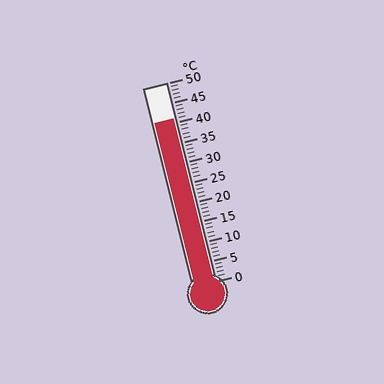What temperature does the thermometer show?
The thermometer shows approximately 41°C.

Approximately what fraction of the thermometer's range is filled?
The thermometer is filled to approximately 80% of its range.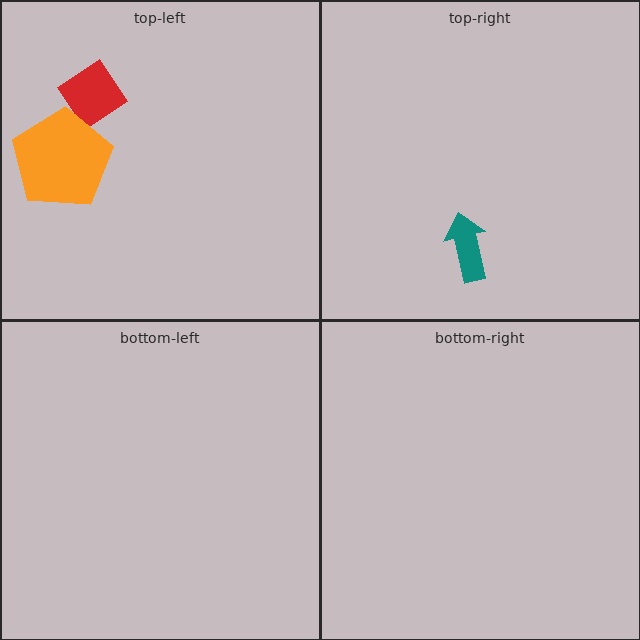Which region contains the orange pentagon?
The top-left region.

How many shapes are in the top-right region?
1.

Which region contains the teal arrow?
The top-right region.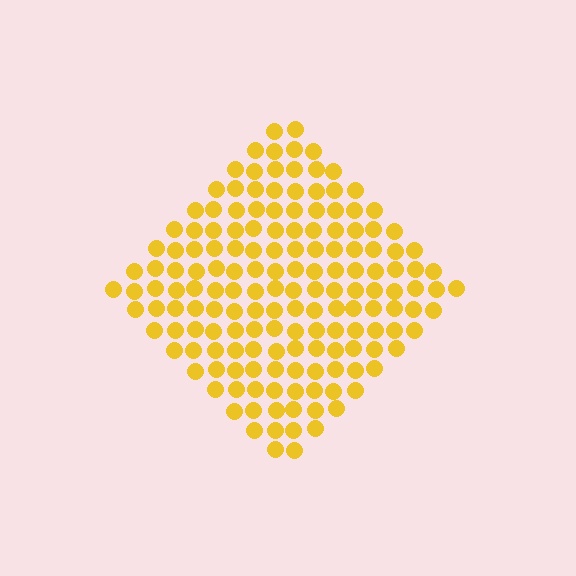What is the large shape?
The large shape is a diamond.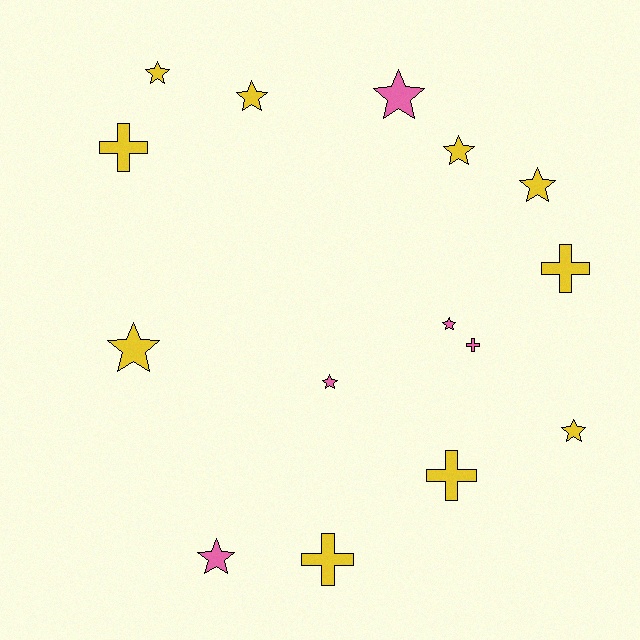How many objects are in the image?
There are 15 objects.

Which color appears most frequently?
Yellow, with 10 objects.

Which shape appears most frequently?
Star, with 10 objects.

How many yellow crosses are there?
There are 4 yellow crosses.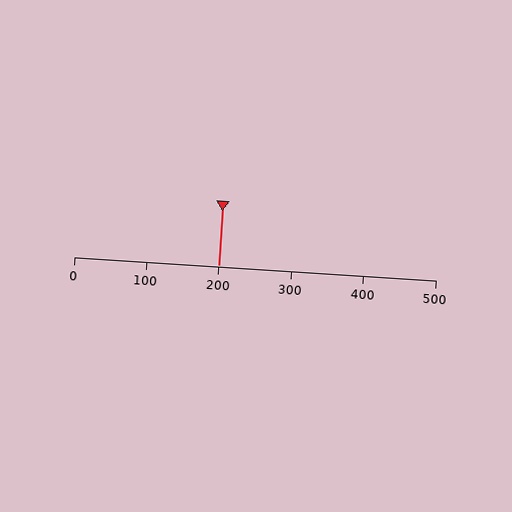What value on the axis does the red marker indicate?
The marker indicates approximately 200.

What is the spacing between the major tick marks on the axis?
The major ticks are spaced 100 apart.